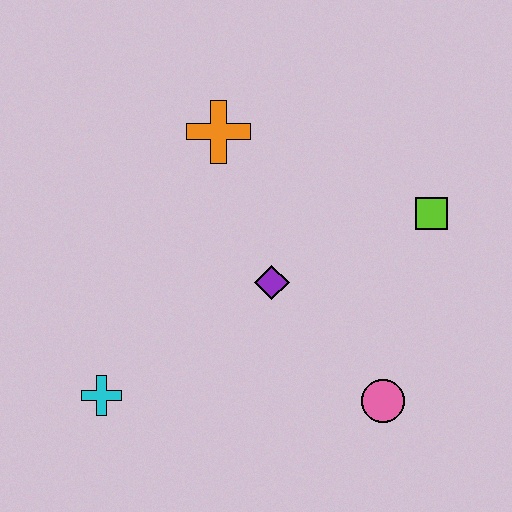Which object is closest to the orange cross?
The purple diamond is closest to the orange cross.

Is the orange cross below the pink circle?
No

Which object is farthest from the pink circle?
The orange cross is farthest from the pink circle.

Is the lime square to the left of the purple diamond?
No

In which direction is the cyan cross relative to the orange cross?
The cyan cross is below the orange cross.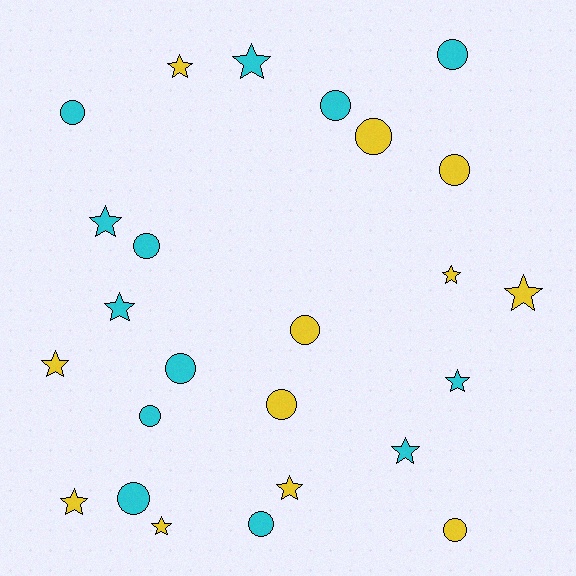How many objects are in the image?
There are 25 objects.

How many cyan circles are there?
There are 8 cyan circles.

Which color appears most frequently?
Cyan, with 13 objects.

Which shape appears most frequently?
Circle, with 13 objects.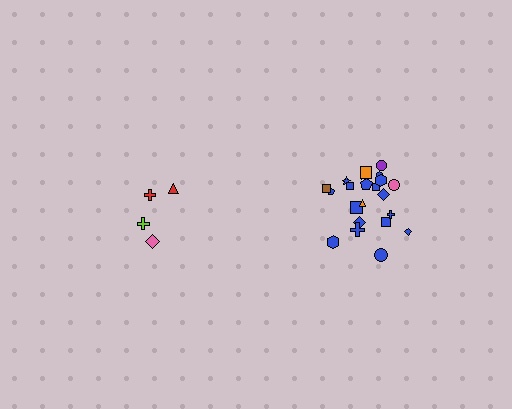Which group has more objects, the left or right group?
The right group.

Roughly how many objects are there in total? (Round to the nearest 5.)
Roughly 25 objects in total.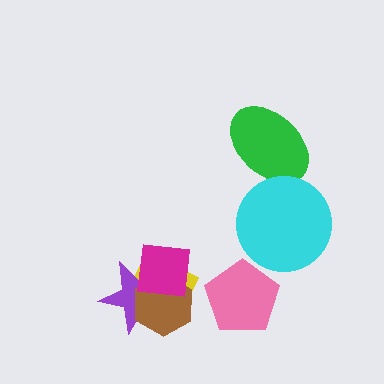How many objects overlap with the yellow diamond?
3 objects overlap with the yellow diamond.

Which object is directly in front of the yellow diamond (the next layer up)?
The purple star is directly in front of the yellow diamond.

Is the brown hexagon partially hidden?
Yes, it is partially covered by another shape.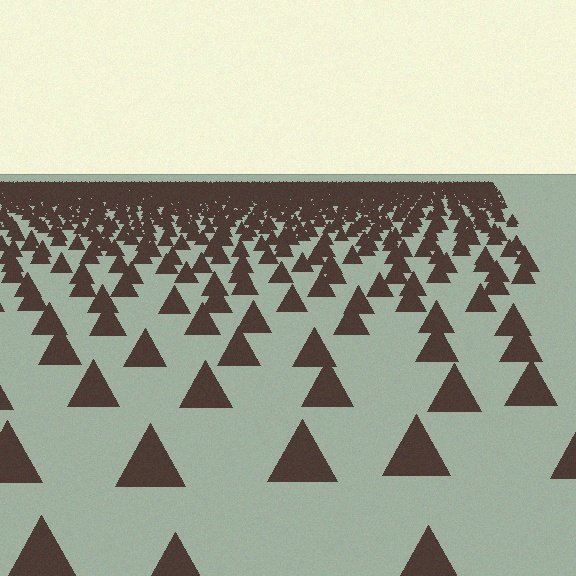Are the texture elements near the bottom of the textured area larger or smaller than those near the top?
Larger. Near the bottom, elements are closer to the viewer and appear at a bigger on-screen size.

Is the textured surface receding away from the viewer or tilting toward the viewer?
The surface is receding away from the viewer. Texture elements get smaller and denser toward the top.